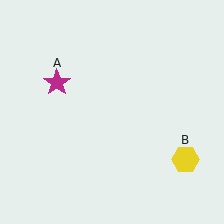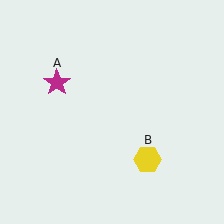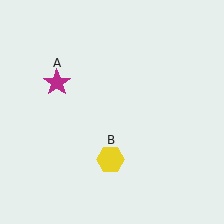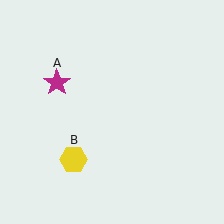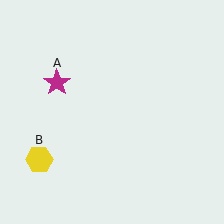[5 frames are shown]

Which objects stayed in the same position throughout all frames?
Magenta star (object A) remained stationary.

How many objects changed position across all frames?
1 object changed position: yellow hexagon (object B).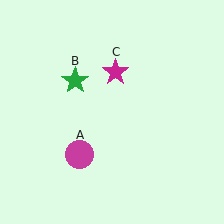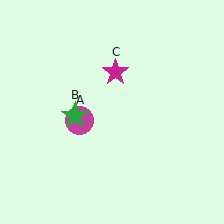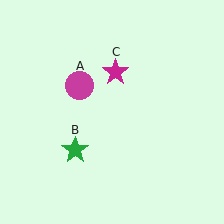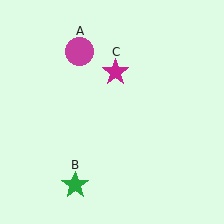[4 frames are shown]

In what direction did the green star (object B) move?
The green star (object B) moved down.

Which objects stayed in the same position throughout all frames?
Magenta star (object C) remained stationary.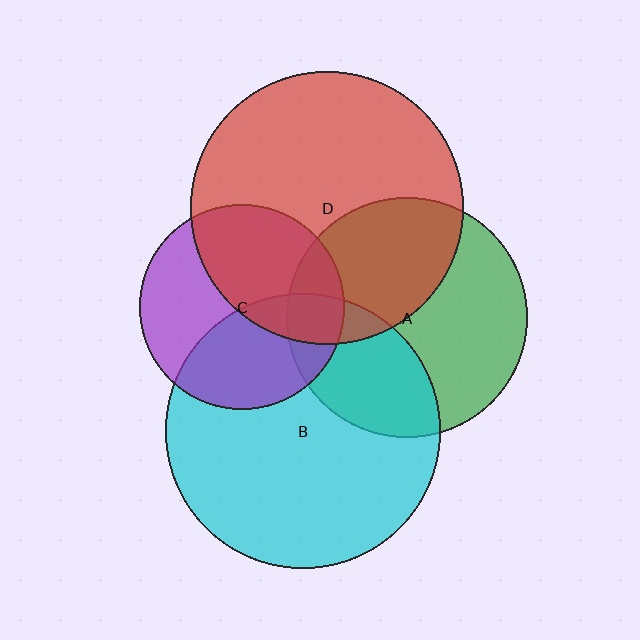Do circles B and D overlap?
Yes.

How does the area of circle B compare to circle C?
Approximately 1.8 times.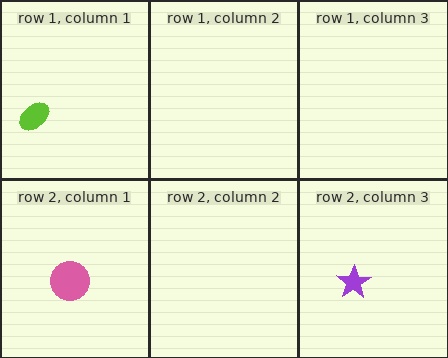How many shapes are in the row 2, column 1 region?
1.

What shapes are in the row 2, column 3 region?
The purple star.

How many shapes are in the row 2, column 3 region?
1.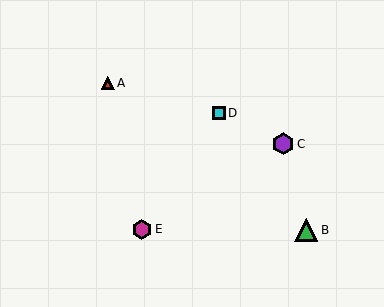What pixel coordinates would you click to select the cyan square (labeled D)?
Click at (219, 113) to select the cyan square D.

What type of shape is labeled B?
Shape B is a green triangle.